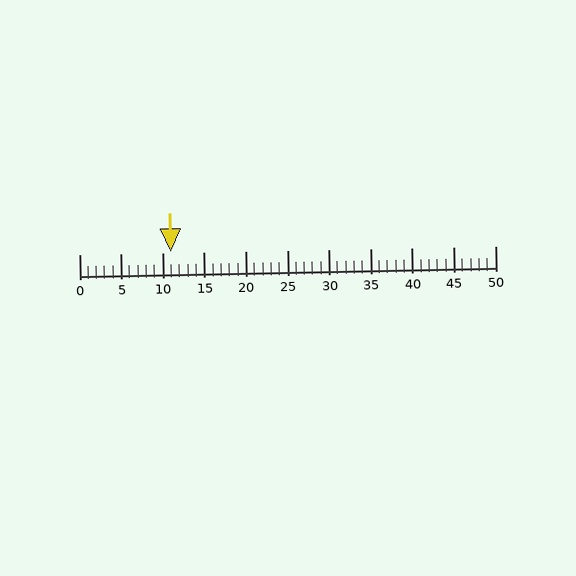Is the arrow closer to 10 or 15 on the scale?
The arrow is closer to 10.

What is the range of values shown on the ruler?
The ruler shows values from 0 to 50.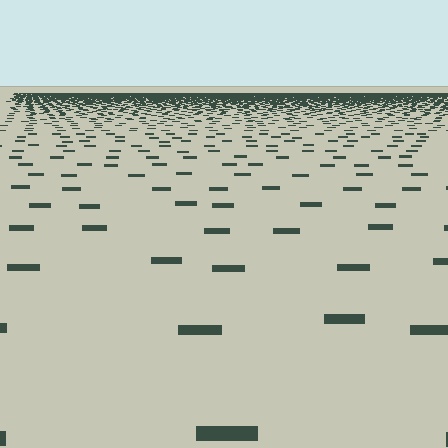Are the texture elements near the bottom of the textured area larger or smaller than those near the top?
Larger. Near the bottom, elements are closer to the viewer and appear at a bigger on-screen size.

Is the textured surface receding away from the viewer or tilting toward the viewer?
The surface is receding away from the viewer. Texture elements get smaller and denser toward the top.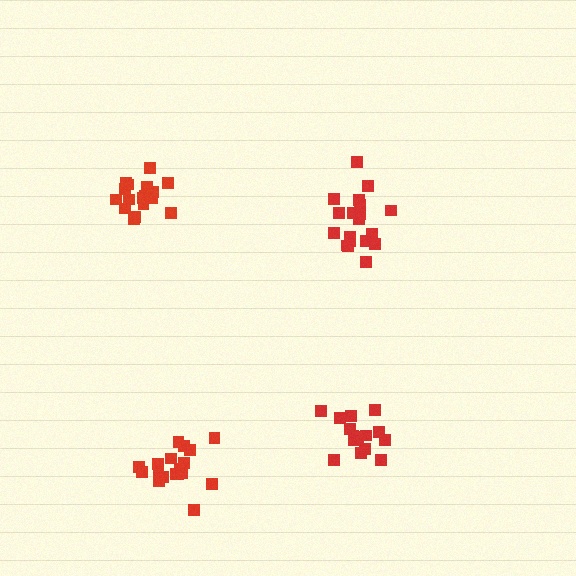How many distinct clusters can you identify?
There are 4 distinct clusters.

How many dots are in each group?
Group 1: 17 dots, Group 2: 21 dots, Group 3: 18 dots, Group 4: 15 dots (71 total).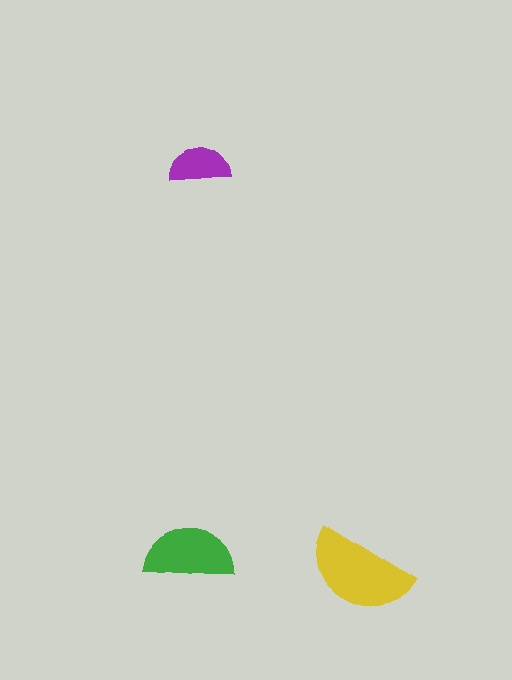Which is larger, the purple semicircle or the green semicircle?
The green one.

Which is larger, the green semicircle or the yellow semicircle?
The yellow one.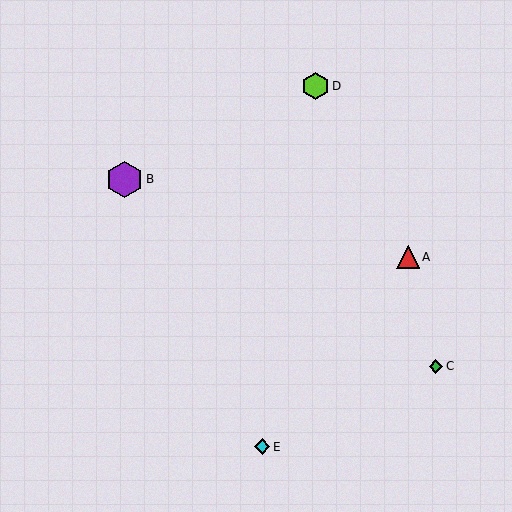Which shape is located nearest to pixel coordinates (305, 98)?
The lime hexagon (labeled D) at (316, 86) is nearest to that location.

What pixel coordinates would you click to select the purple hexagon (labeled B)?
Click at (125, 179) to select the purple hexagon B.